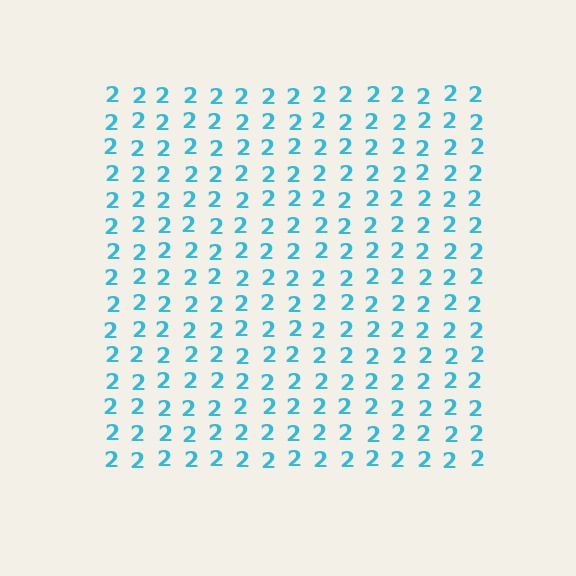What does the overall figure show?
The overall figure shows a square.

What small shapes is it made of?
It is made of small digit 2's.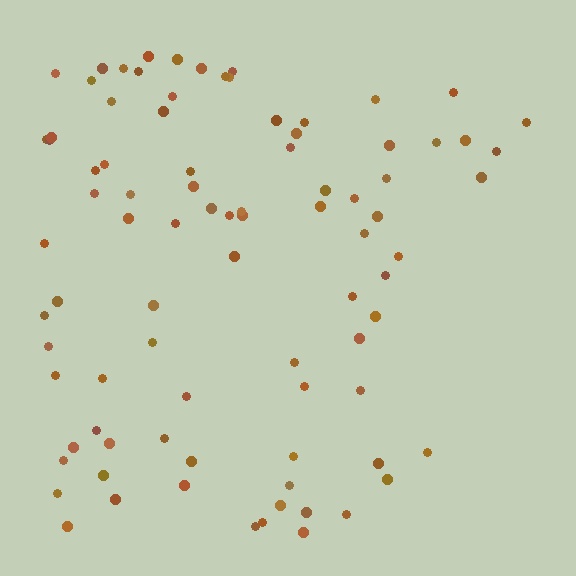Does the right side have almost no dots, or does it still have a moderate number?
Still a moderate number, just noticeably fewer than the left.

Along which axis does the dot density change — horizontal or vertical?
Horizontal.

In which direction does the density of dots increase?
From right to left, with the left side densest.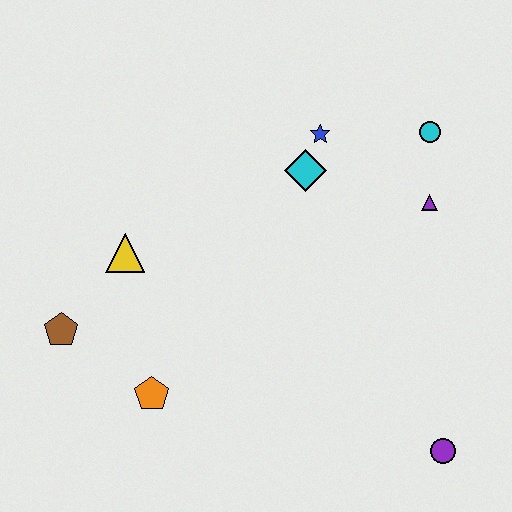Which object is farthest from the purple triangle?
The brown pentagon is farthest from the purple triangle.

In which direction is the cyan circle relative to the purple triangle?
The cyan circle is above the purple triangle.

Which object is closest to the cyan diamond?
The blue star is closest to the cyan diamond.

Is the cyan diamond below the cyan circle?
Yes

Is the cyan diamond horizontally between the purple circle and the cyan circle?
No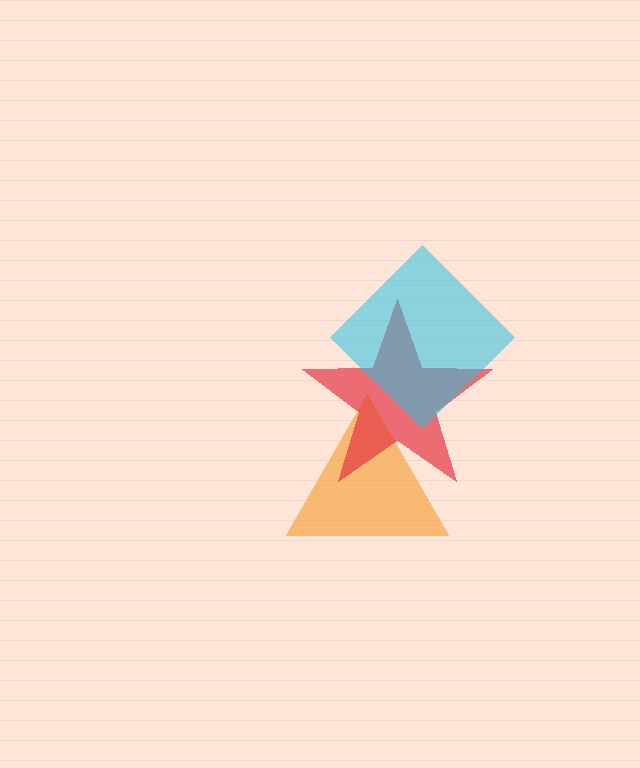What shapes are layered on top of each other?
The layered shapes are: an orange triangle, a red star, a cyan diamond.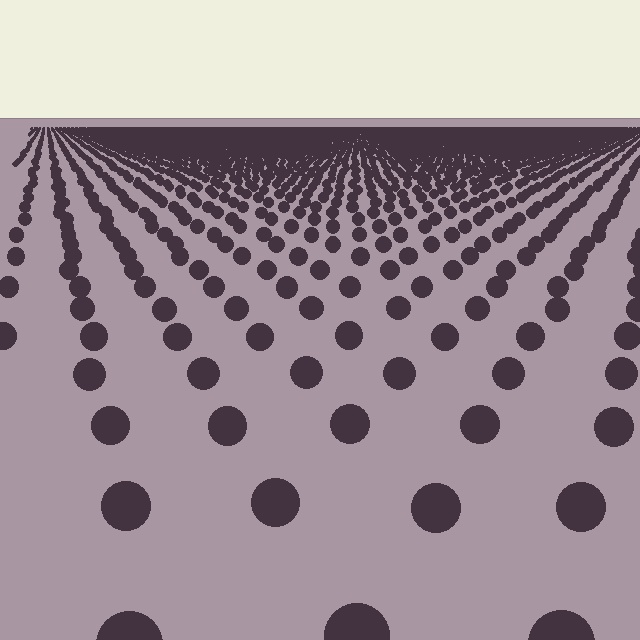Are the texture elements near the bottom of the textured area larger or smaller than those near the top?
Larger. Near the bottom, elements are closer to the viewer and appear at a bigger on-screen size.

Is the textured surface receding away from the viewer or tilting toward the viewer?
The surface is receding away from the viewer. Texture elements get smaller and denser toward the top.